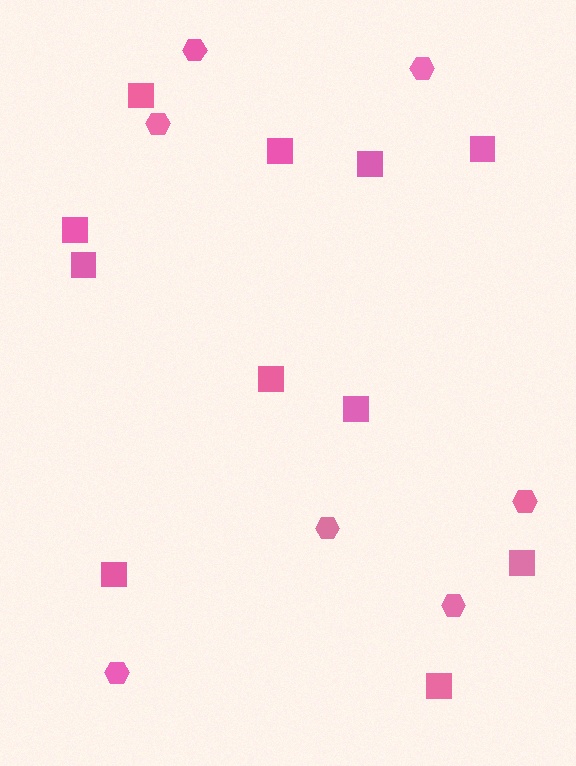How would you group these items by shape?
There are 2 groups: one group of squares (11) and one group of hexagons (7).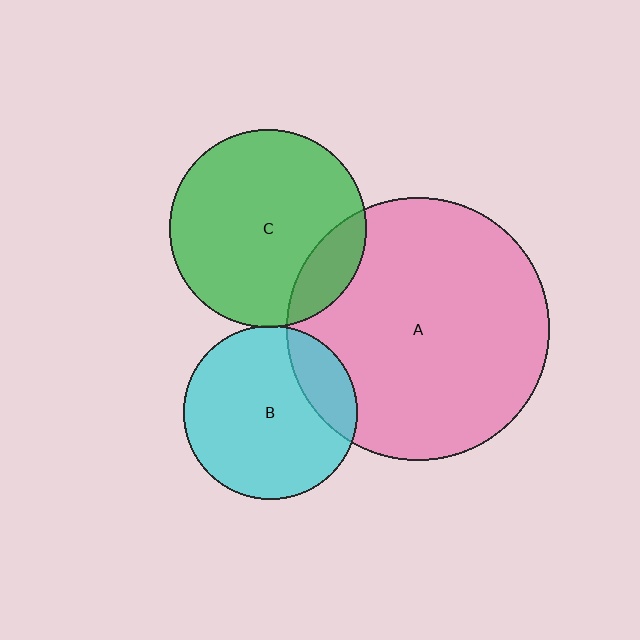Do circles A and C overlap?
Yes.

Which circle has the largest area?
Circle A (pink).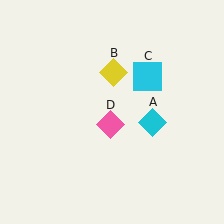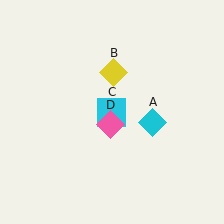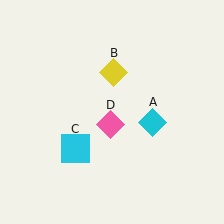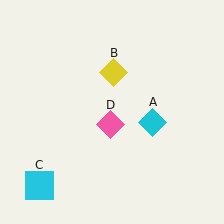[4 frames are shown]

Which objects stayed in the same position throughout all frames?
Cyan diamond (object A) and yellow diamond (object B) and pink diamond (object D) remained stationary.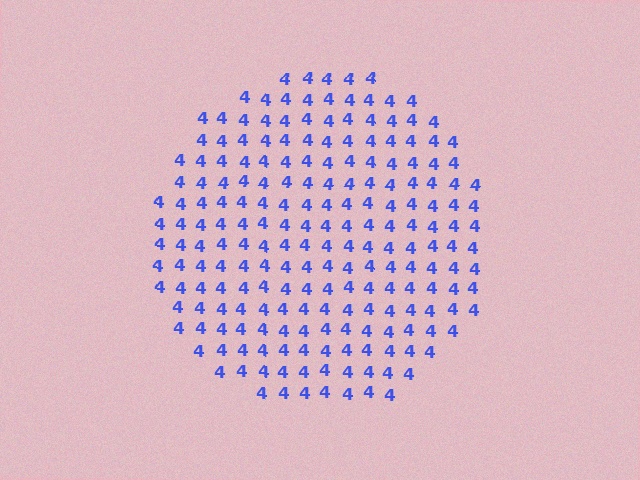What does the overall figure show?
The overall figure shows a circle.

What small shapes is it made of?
It is made of small digit 4's.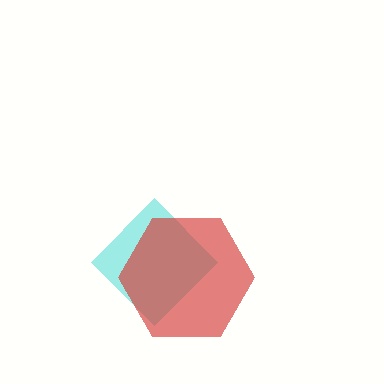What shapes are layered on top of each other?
The layered shapes are: a cyan diamond, a red hexagon.